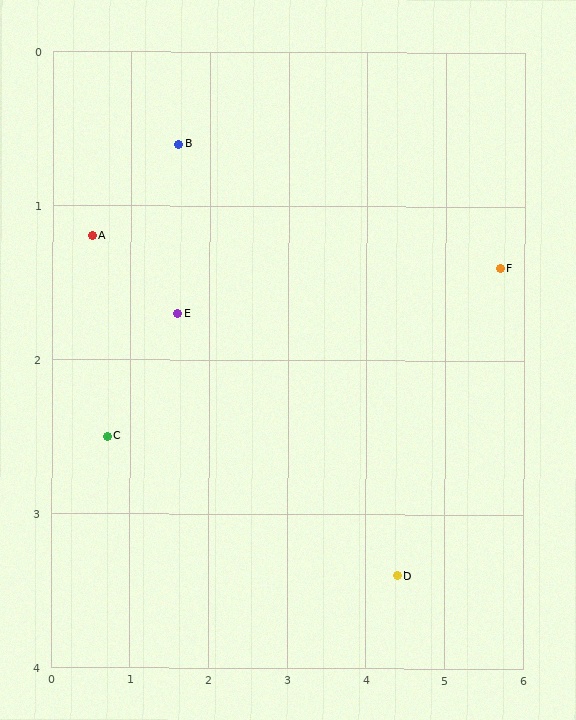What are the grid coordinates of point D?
Point D is at approximately (4.4, 3.4).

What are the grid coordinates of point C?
Point C is at approximately (0.7, 2.5).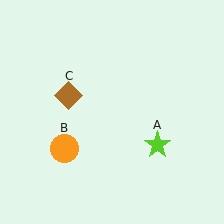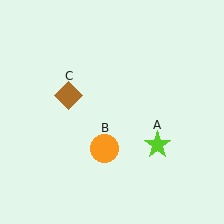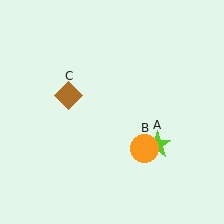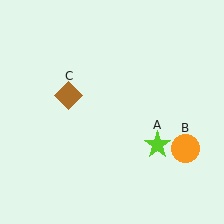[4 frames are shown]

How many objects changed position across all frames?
1 object changed position: orange circle (object B).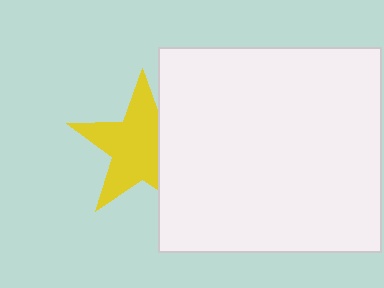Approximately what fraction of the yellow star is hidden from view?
Roughly 31% of the yellow star is hidden behind the white rectangle.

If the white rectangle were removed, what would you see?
You would see the complete yellow star.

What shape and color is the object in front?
The object in front is a white rectangle.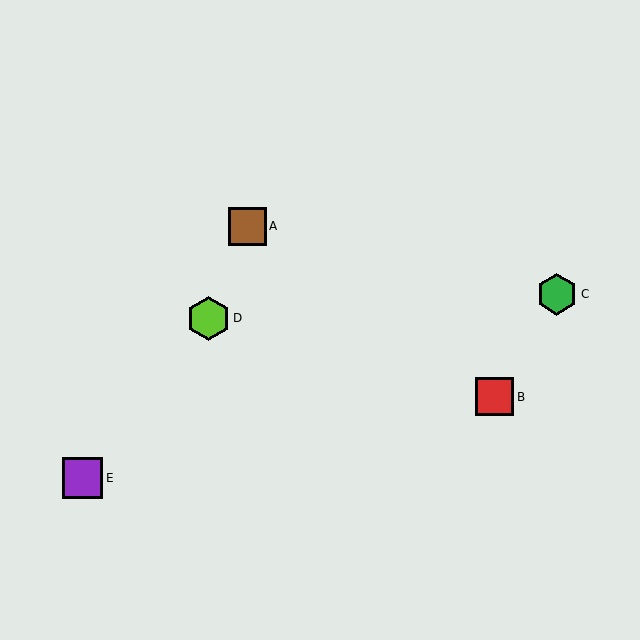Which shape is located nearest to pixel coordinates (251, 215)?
The brown square (labeled A) at (248, 226) is nearest to that location.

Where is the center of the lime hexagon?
The center of the lime hexagon is at (208, 318).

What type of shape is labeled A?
Shape A is a brown square.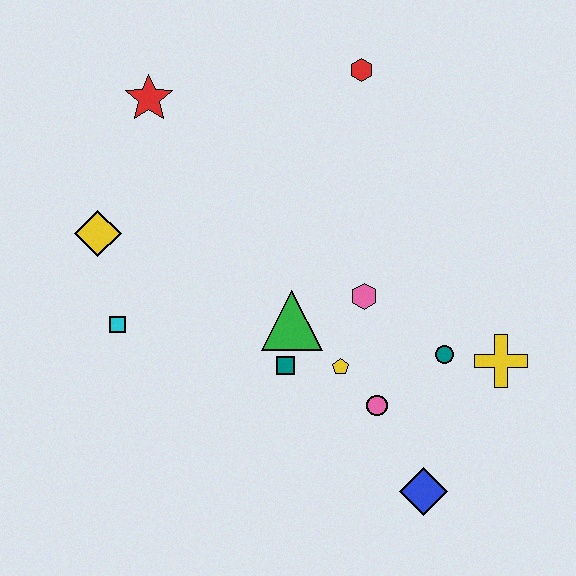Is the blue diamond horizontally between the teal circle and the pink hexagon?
Yes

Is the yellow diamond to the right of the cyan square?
No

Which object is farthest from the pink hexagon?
The red star is farthest from the pink hexagon.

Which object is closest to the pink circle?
The yellow pentagon is closest to the pink circle.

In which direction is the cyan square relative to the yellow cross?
The cyan square is to the left of the yellow cross.